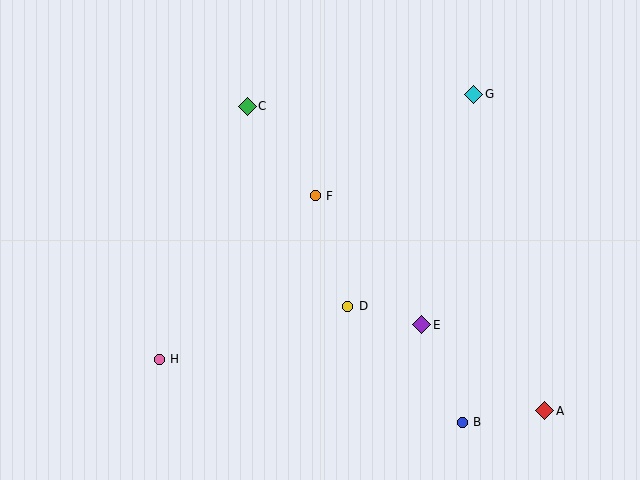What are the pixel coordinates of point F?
Point F is at (315, 196).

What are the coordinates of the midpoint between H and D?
The midpoint between H and D is at (253, 333).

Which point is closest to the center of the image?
Point F at (315, 196) is closest to the center.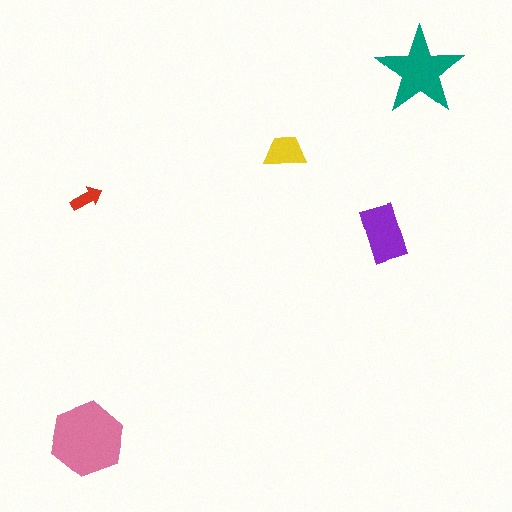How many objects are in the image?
There are 5 objects in the image.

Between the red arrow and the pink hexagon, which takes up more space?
The pink hexagon.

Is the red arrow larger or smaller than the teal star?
Smaller.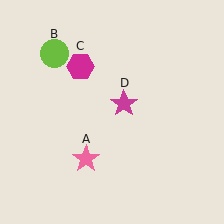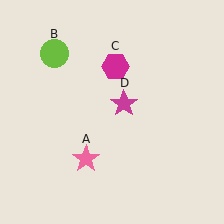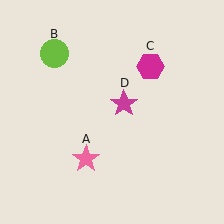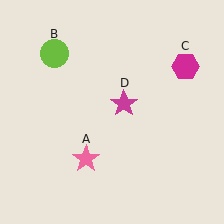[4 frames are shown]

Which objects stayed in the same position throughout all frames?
Pink star (object A) and lime circle (object B) and magenta star (object D) remained stationary.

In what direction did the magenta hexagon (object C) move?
The magenta hexagon (object C) moved right.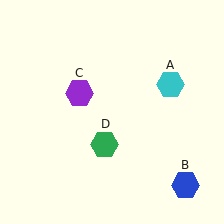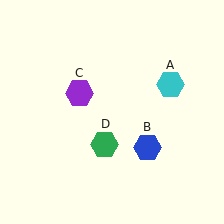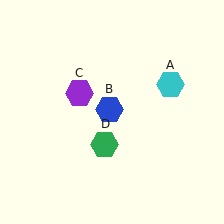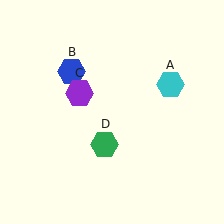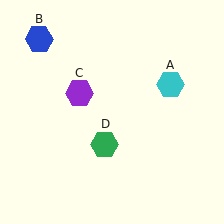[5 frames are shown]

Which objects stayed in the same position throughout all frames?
Cyan hexagon (object A) and purple hexagon (object C) and green hexagon (object D) remained stationary.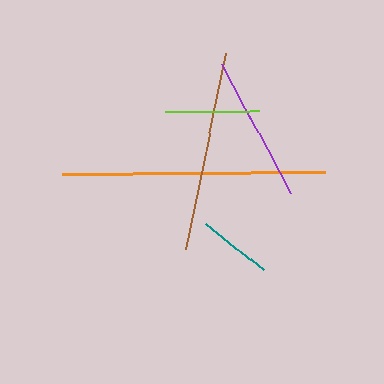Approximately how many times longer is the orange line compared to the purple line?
The orange line is approximately 1.8 times the length of the purple line.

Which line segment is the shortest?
The teal line is the shortest at approximately 74 pixels.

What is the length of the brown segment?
The brown segment is approximately 200 pixels long.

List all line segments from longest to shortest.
From longest to shortest: orange, brown, purple, lime, teal.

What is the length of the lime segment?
The lime segment is approximately 94 pixels long.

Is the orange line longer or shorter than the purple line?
The orange line is longer than the purple line.